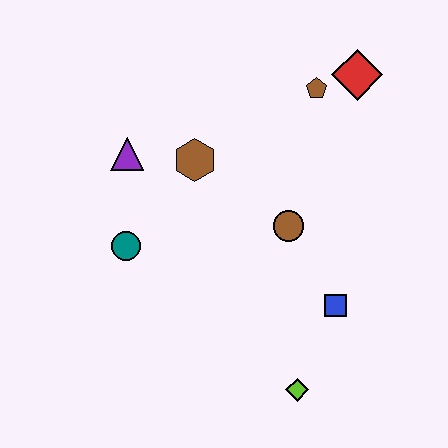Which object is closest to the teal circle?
The purple triangle is closest to the teal circle.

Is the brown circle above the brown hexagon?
No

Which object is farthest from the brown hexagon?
The lime diamond is farthest from the brown hexagon.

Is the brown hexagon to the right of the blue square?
No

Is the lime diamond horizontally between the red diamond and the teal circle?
Yes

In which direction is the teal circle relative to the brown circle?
The teal circle is to the left of the brown circle.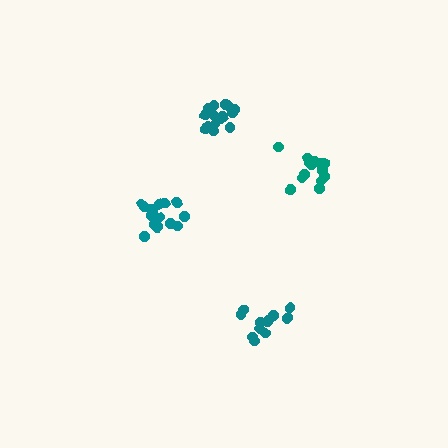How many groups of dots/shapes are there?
There are 4 groups.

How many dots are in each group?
Group 1: 15 dots, Group 2: 14 dots, Group 3: 12 dots, Group 4: 16 dots (57 total).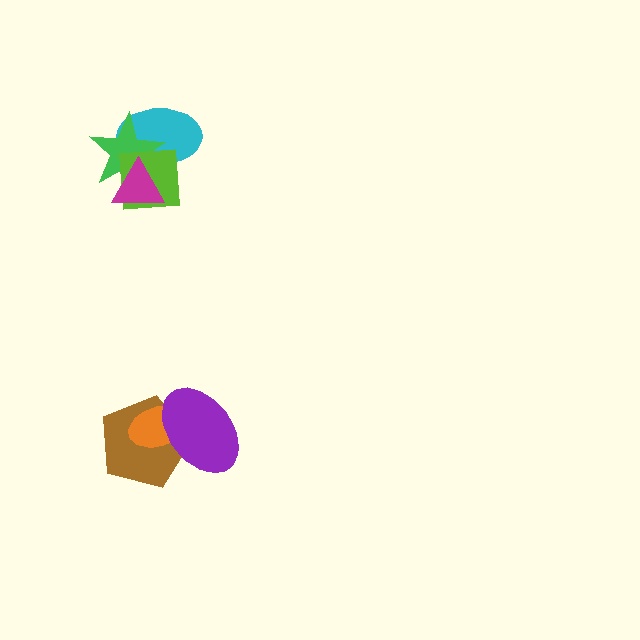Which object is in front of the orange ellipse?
The purple ellipse is in front of the orange ellipse.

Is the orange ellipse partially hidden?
Yes, it is partially covered by another shape.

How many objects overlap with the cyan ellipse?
3 objects overlap with the cyan ellipse.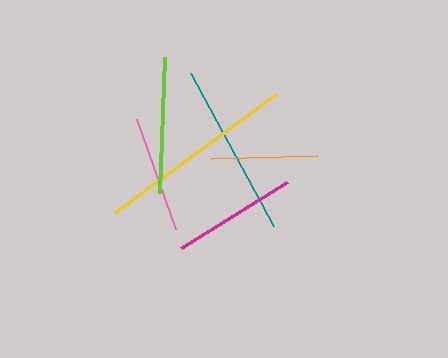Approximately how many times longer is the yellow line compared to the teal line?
The yellow line is approximately 1.1 times the length of the teal line.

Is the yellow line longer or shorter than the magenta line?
The yellow line is longer than the magenta line.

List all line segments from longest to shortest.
From longest to shortest: yellow, teal, lime, magenta, pink, orange.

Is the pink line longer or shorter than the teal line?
The teal line is longer than the pink line.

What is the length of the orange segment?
The orange segment is approximately 106 pixels long.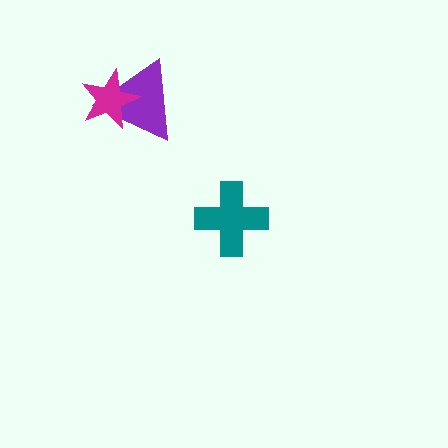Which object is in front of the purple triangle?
The magenta star is in front of the purple triangle.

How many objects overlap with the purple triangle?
1 object overlaps with the purple triangle.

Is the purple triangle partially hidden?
Yes, it is partially covered by another shape.